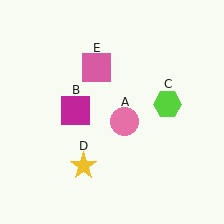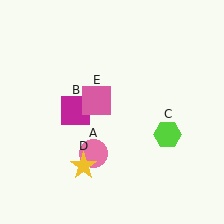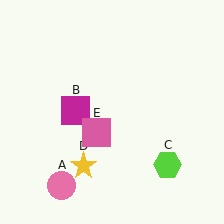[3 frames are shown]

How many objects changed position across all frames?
3 objects changed position: pink circle (object A), lime hexagon (object C), pink square (object E).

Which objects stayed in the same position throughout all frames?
Magenta square (object B) and yellow star (object D) remained stationary.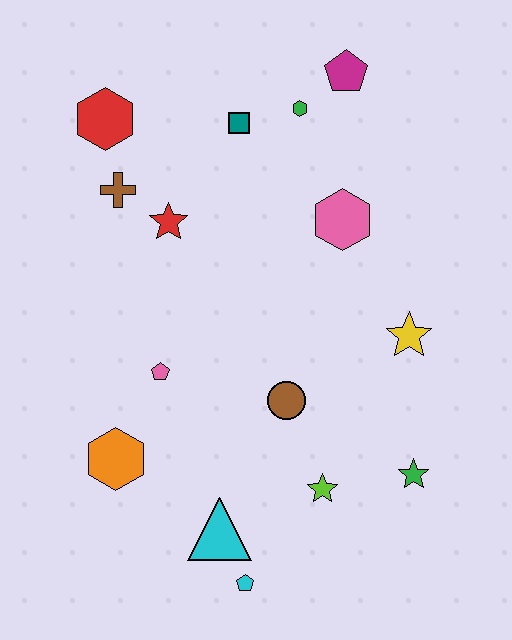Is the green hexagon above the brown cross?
Yes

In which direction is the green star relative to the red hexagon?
The green star is below the red hexagon.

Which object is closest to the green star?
The lime star is closest to the green star.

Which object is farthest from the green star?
The red hexagon is farthest from the green star.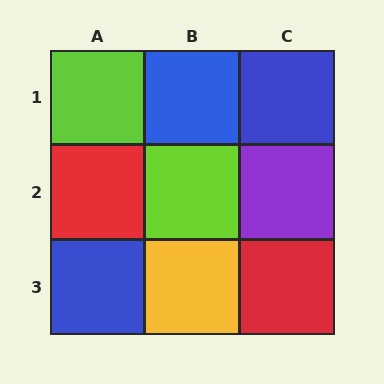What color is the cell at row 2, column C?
Purple.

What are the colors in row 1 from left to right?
Lime, blue, blue.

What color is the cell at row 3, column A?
Blue.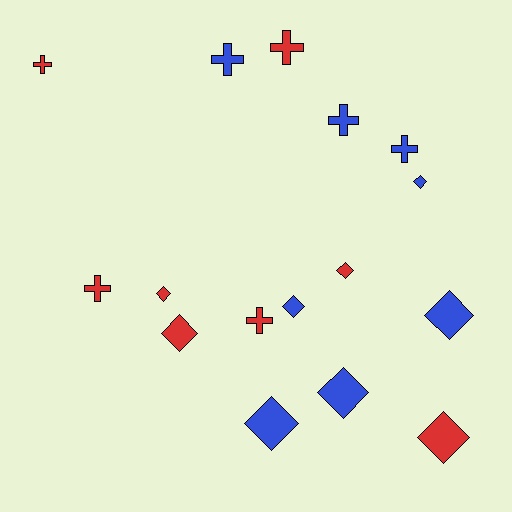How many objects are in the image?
There are 16 objects.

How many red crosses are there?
There are 4 red crosses.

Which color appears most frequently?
Blue, with 8 objects.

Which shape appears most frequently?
Diamond, with 9 objects.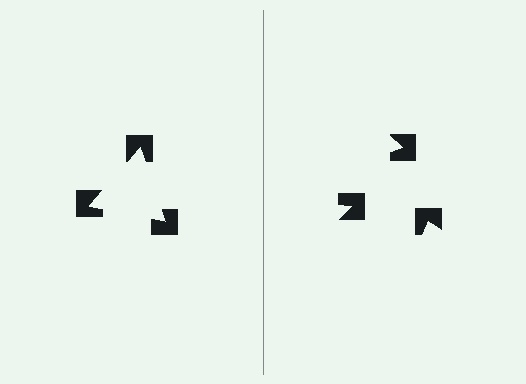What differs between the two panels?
The notched squares are positioned identically on both sides; only the wedge orientations differ. On the left they align to a triangle; on the right they are misaligned.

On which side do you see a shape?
An illusory triangle appears on the left side. On the right side the wedge cuts are rotated, so no coherent shape forms.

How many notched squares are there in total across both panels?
6 — 3 on each side.